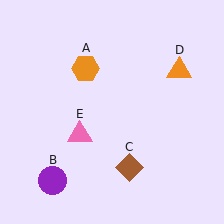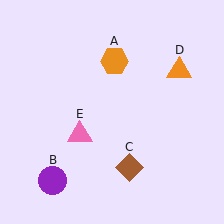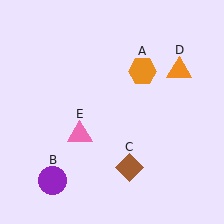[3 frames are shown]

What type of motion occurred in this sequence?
The orange hexagon (object A) rotated clockwise around the center of the scene.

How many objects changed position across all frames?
1 object changed position: orange hexagon (object A).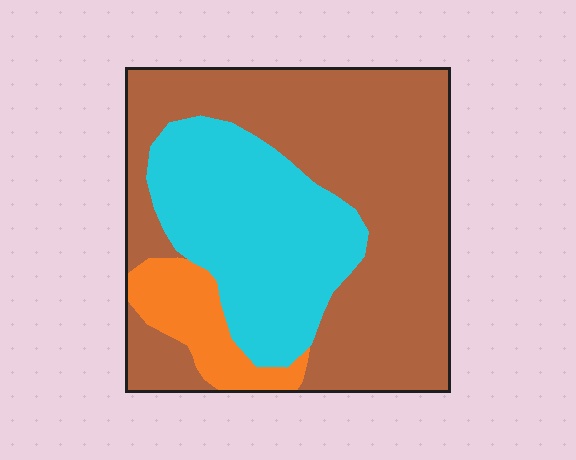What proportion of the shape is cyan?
Cyan takes up between a quarter and a half of the shape.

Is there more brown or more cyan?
Brown.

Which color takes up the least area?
Orange, at roughly 10%.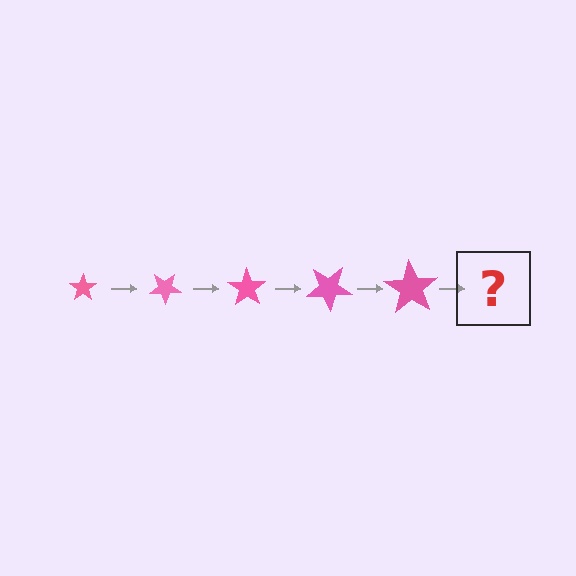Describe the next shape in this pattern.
It should be a star, larger than the previous one and rotated 175 degrees from the start.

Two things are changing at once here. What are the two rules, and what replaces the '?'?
The two rules are that the star grows larger each step and it rotates 35 degrees each step. The '?' should be a star, larger than the previous one and rotated 175 degrees from the start.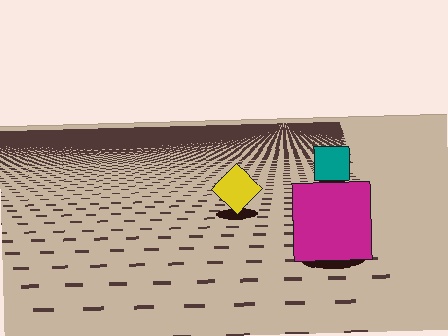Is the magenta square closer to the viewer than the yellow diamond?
Yes. The magenta square is closer — you can tell from the texture gradient: the ground texture is coarser near it.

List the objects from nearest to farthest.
From nearest to farthest: the magenta square, the yellow diamond, the teal square.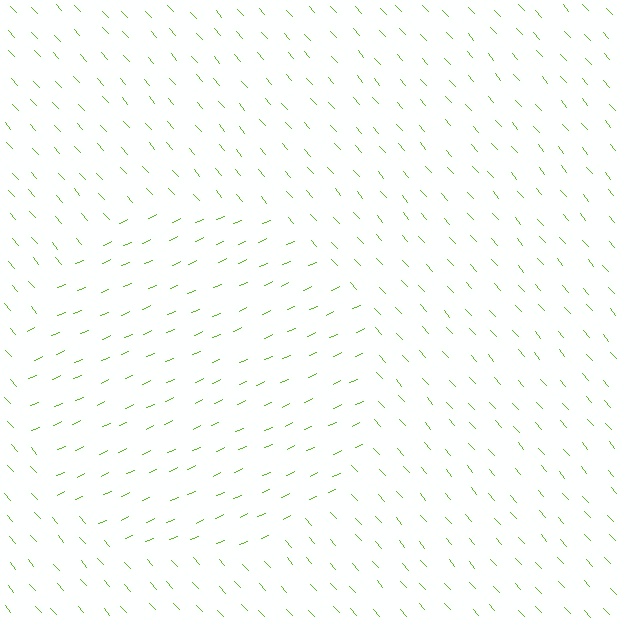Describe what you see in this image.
The image is filled with small lime line segments. A circle region in the image has lines oriented differently from the surrounding lines, creating a visible texture boundary.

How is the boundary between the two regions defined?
The boundary is defined purely by a change in line orientation (approximately 72 degrees difference). All lines are the same color and thickness.